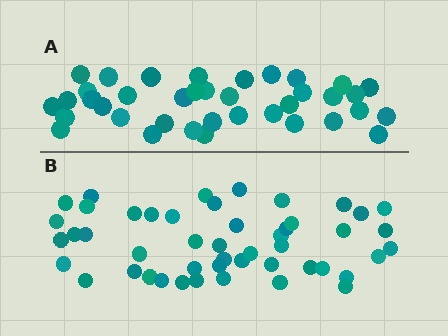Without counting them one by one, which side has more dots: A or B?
Region B (the bottom region) has more dots.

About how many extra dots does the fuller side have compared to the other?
Region B has roughly 10 or so more dots than region A.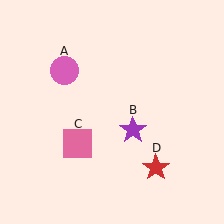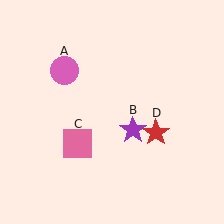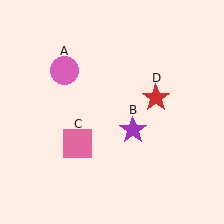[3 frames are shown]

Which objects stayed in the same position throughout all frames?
Pink circle (object A) and purple star (object B) and pink square (object C) remained stationary.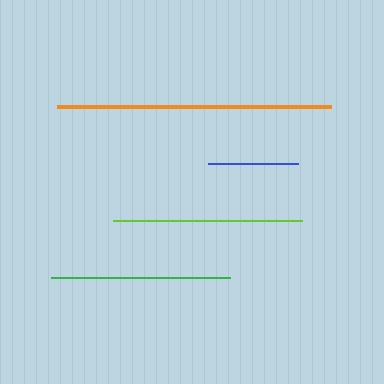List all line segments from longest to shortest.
From longest to shortest: orange, lime, green, blue.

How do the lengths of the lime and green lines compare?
The lime and green lines are approximately the same length.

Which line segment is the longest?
The orange line is the longest at approximately 275 pixels.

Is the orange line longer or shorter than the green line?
The orange line is longer than the green line.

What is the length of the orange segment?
The orange segment is approximately 275 pixels long.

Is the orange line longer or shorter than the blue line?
The orange line is longer than the blue line.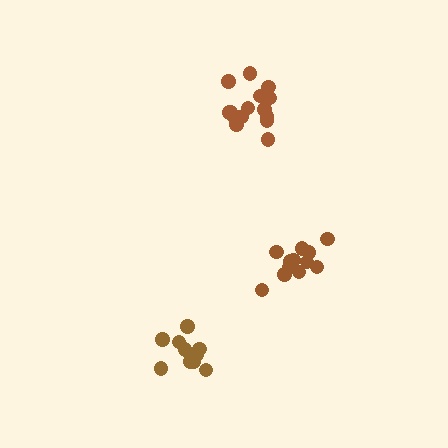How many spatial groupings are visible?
There are 3 spatial groupings.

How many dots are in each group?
Group 1: 12 dots, Group 2: 15 dots, Group 3: 10 dots (37 total).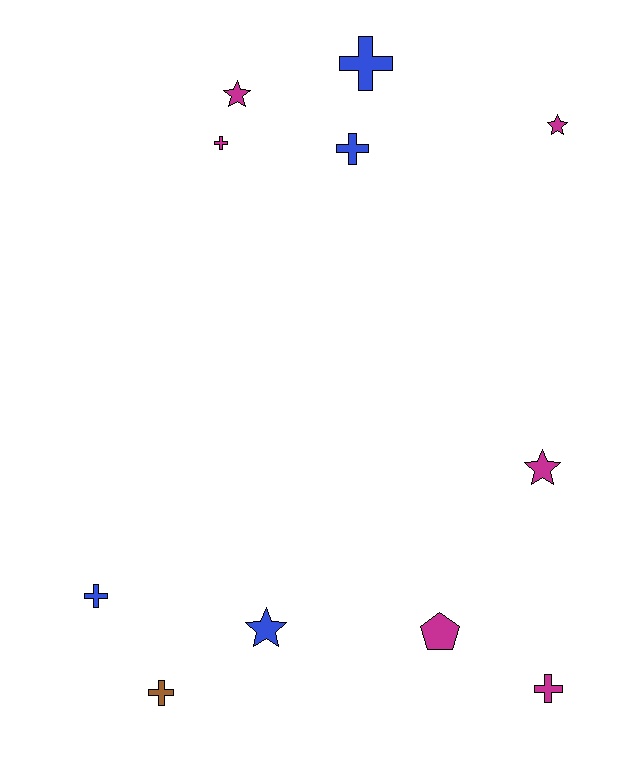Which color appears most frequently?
Magenta, with 6 objects.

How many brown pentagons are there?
There are no brown pentagons.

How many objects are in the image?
There are 11 objects.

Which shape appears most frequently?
Cross, with 6 objects.